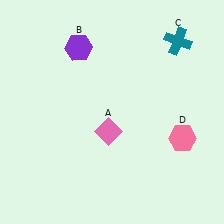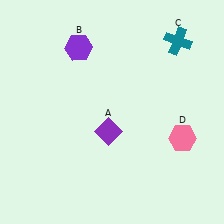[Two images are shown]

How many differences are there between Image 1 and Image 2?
There is 1 difference between the two images.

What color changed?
The diamond (A) changed from pink in Image 1 to purple in Image 2.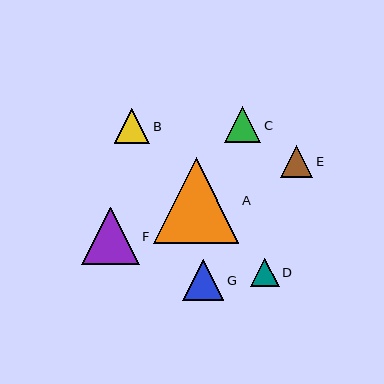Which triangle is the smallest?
Triangle D is the smallest with a size of approximately 28 pixels.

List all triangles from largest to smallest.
From largest to smallest: A, F, G, C, B, E, D.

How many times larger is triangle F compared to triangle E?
Triangle F is approximately 1.7 times the size of triangle E.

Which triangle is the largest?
Triangle A is the largest with a size of approximately 86 pixels.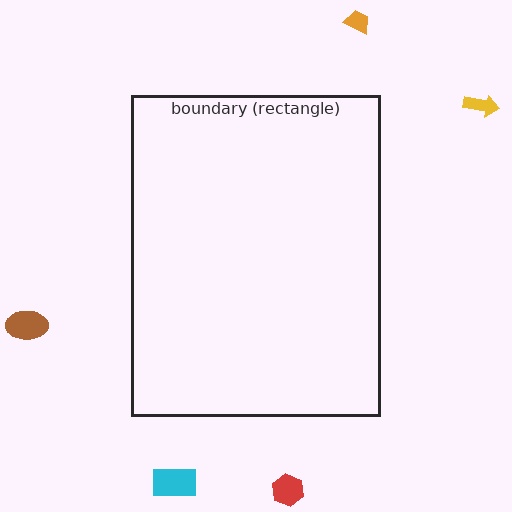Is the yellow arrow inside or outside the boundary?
Outside.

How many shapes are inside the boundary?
0 inside, 5 outside.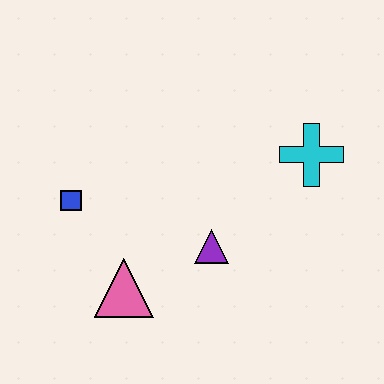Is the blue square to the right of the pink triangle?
No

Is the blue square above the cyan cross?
No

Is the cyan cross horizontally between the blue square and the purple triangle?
No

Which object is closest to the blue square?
The pink triangle is closest to the blue square.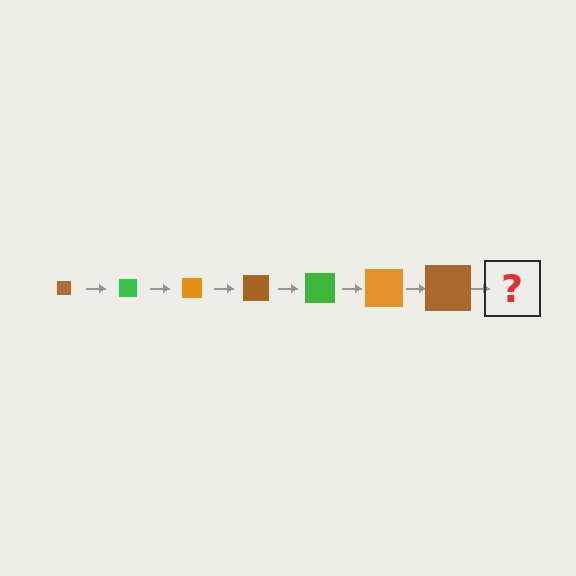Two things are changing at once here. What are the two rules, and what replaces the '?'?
The two rules are that the square grows larger each step and the color cycles through brown, green, and orange. The '?' should be a green square, larger than the previous one.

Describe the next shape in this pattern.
It should be a green square, larger than the previous one.